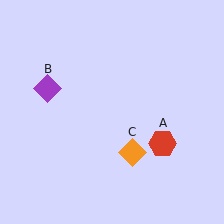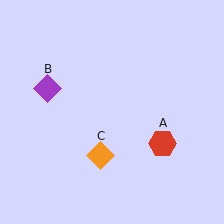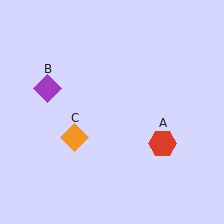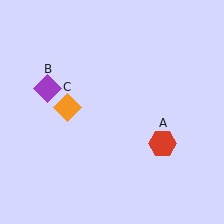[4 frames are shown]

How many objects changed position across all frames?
1 object changed position: orange diamond (object C).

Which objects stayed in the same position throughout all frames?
Red hexagon (object A) and purple diamond (object B) remained stationary.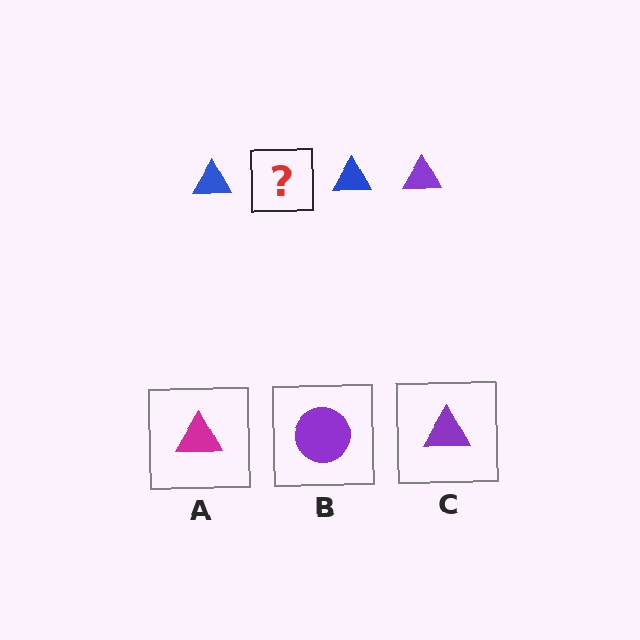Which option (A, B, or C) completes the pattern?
C.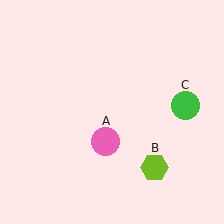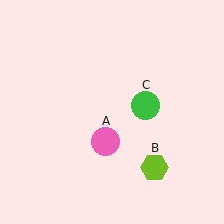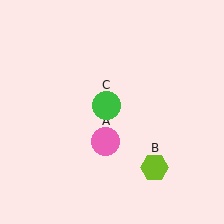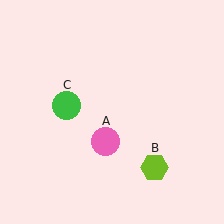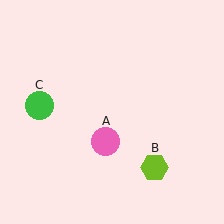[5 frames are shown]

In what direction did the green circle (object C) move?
The green circle (object C) moved left.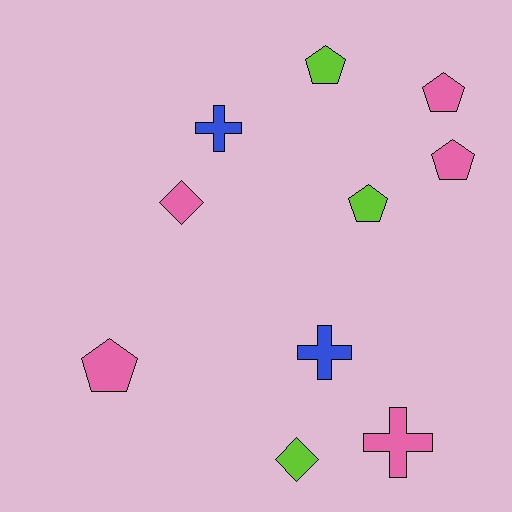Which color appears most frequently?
Pink, with 5 objects.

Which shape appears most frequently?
Pentagon, with 5 objects.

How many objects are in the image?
There are 10 objects.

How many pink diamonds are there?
There is 1 pink diamond.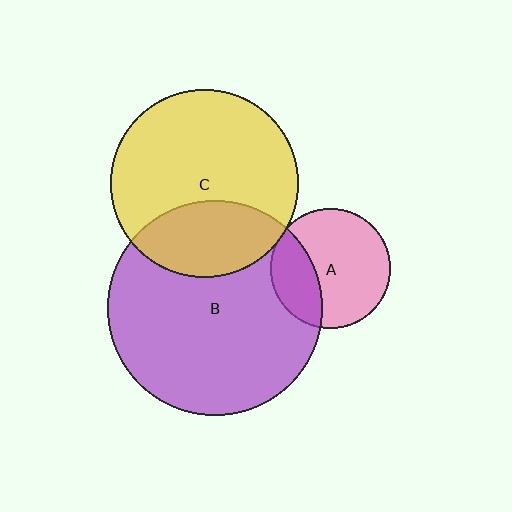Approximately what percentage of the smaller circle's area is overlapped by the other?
Approximately 30%.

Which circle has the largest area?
Circle B (purple).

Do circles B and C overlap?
Yes.